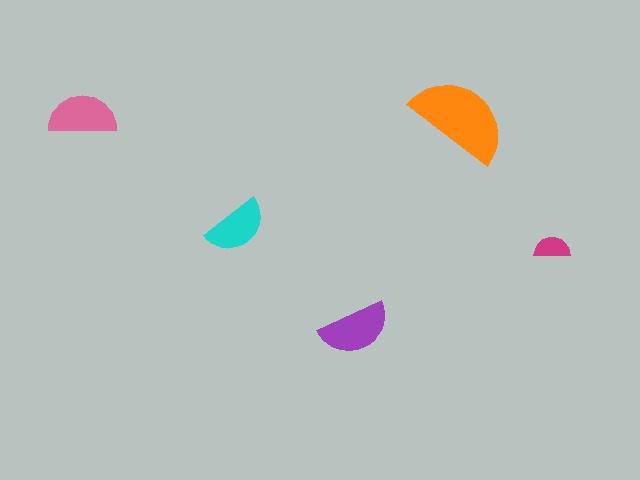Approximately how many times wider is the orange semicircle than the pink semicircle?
About 1.5 times wider.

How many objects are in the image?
There are 5 objects in the image.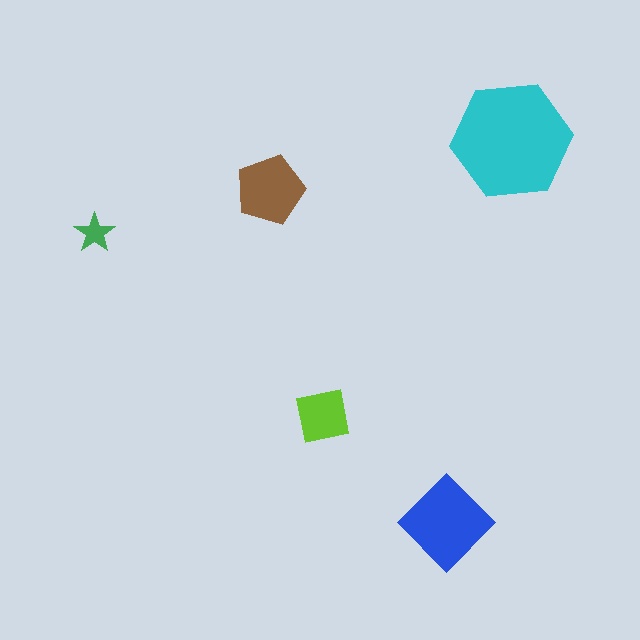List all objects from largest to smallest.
The cyan hexagon, the blue diamond, the brown pentagon, the lime square, the green star.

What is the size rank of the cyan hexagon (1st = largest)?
1st.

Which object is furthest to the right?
The cyan hexagon is rightmost.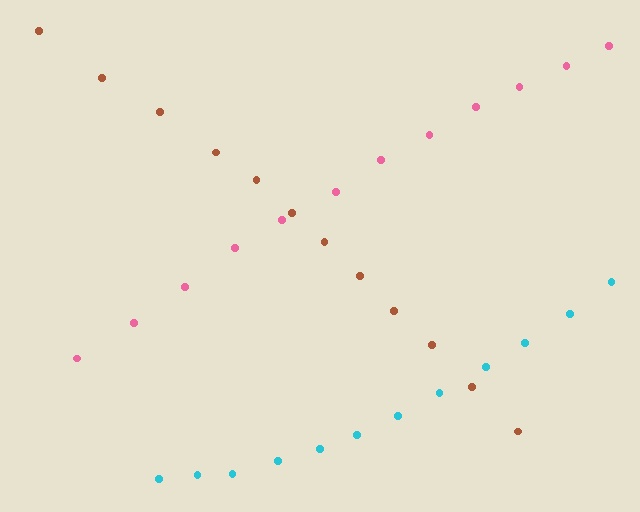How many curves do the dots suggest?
There are 3 distinct paths.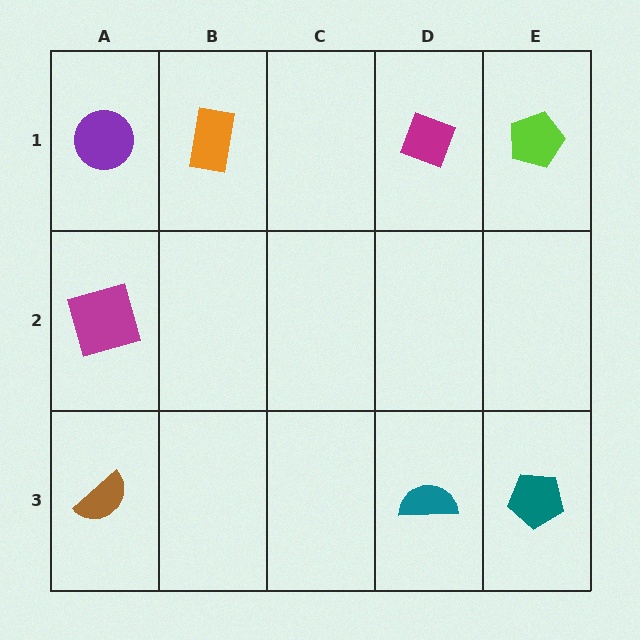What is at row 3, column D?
A teal semicircle.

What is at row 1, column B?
An orange rectangle.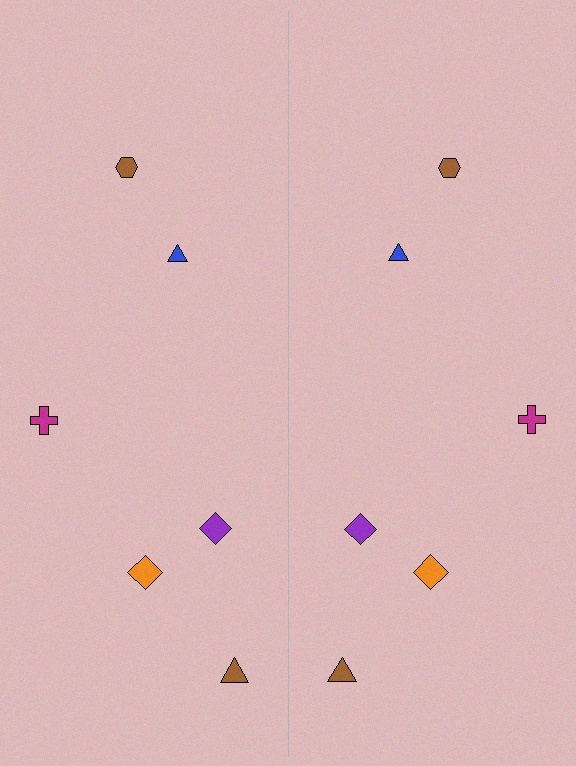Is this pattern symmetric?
Yes, this pattern has bilateral (reflection) symmetry.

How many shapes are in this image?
There are 12 shapes in this image.